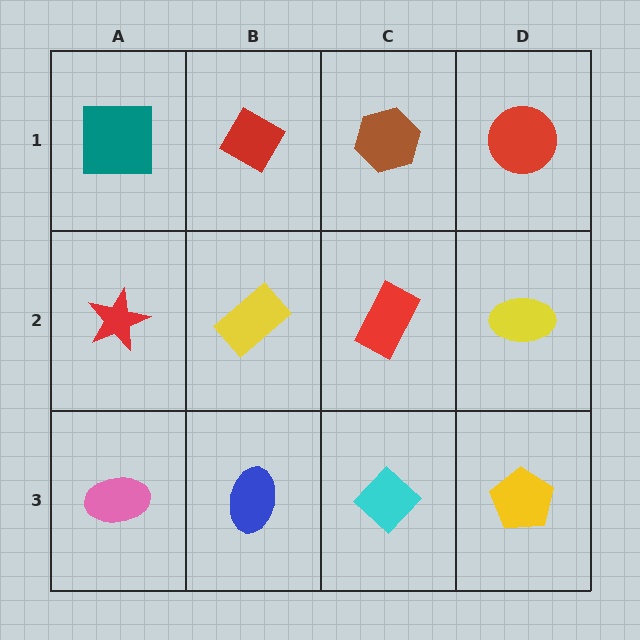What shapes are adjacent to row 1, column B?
A yellow rectangle (row 2, column B), a teal square (row 1, column A), a brown hexagon (row 1, column C).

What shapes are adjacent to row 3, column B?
A yellow rectangle (row 2, column B), a pink ellipse (row 3, column A), a cyan diamond (row 3, column C).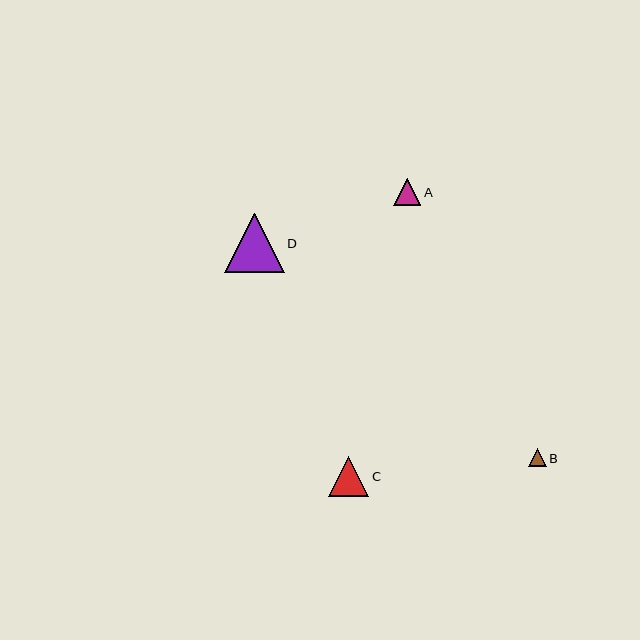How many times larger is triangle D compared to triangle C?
Triangle D is approximately 1.5 times the size of triangle C.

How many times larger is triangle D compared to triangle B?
Triangle D is approximately 3.3 times the size of triangle B.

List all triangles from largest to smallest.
From largest to smallest: D, C, A, B.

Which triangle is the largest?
Triangle D is the largest with a size of approximately 59 pixels.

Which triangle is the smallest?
Triangle B is the smallest with a size of approximately 18 pixels.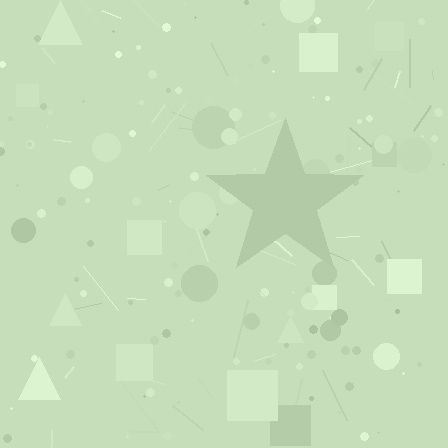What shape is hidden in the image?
A star is hidden in the image.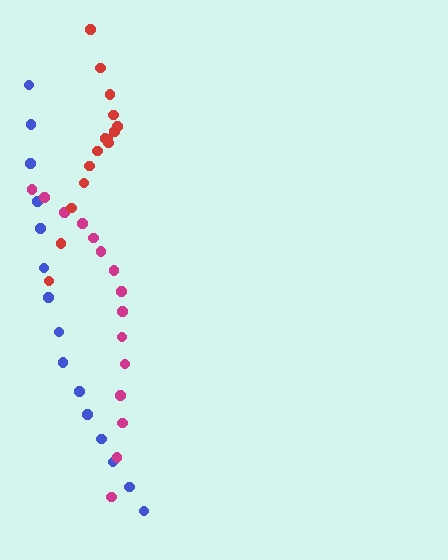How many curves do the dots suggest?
There are 3 distinct paths.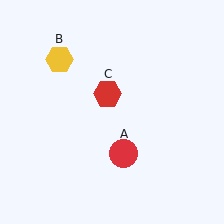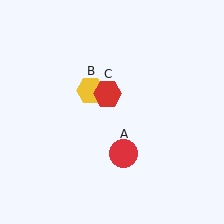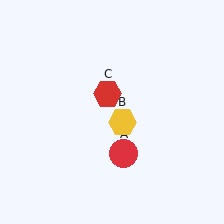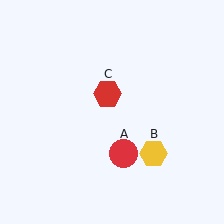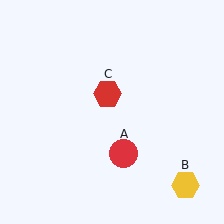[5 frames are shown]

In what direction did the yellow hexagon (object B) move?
The yellow hexagon (object B) moved down and to the right.